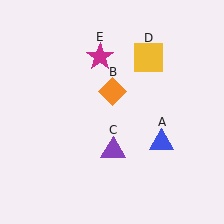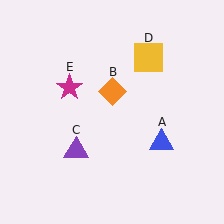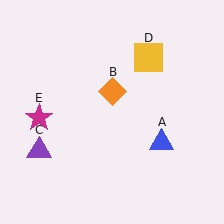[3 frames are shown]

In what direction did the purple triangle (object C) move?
The purple triangle (object C) moved left.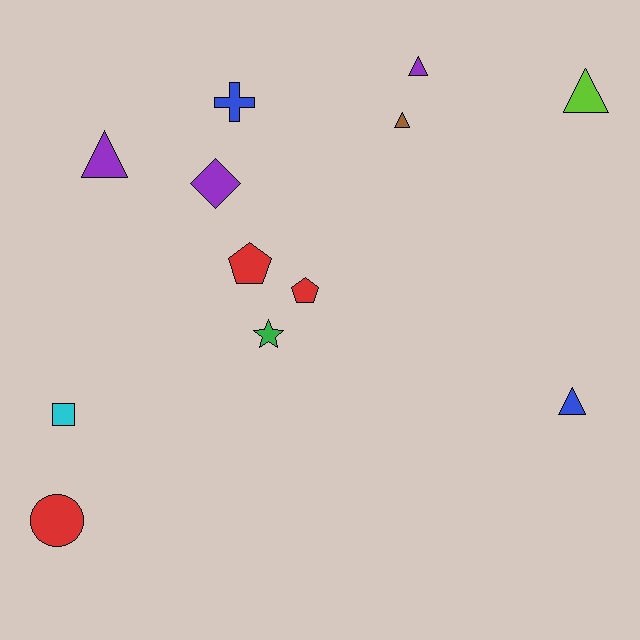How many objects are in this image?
There are 12 objects.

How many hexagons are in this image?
There are no hexagons.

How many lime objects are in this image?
There is 1 lime object.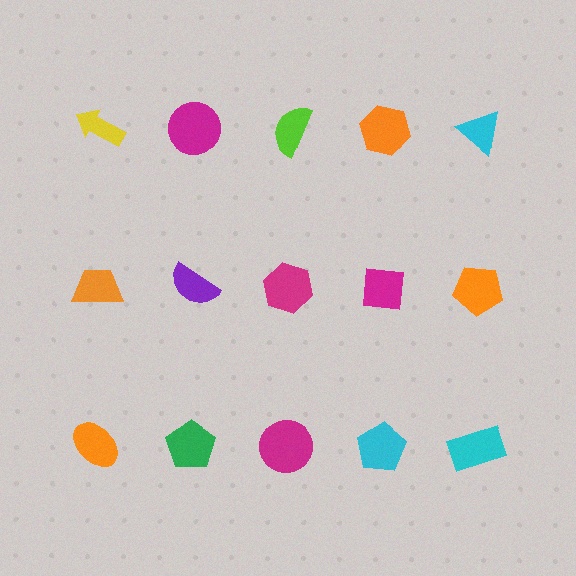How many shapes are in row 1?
5 shapes.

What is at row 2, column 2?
A purple semicircle.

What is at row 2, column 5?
An orange pentagon.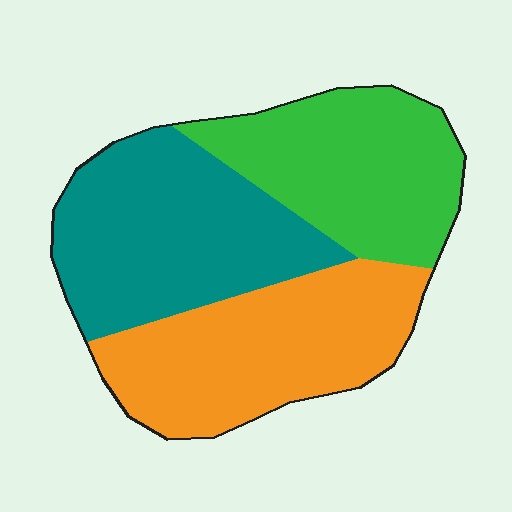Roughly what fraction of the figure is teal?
Teal takes up about three eighths (3/8) of the figure.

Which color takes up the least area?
Green, at roughly 30%.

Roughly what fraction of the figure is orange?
Orange takes up about one third (1/3) of the figure.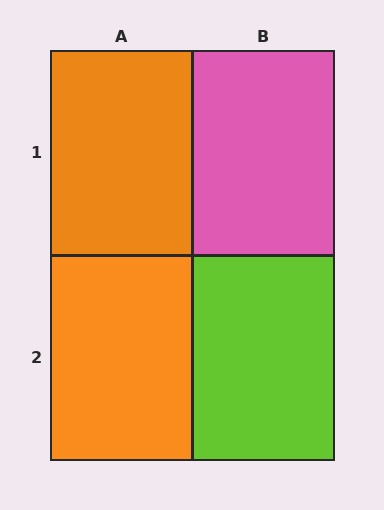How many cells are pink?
1 cell is pink.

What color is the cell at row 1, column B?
Pink.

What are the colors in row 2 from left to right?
Orange, lime.